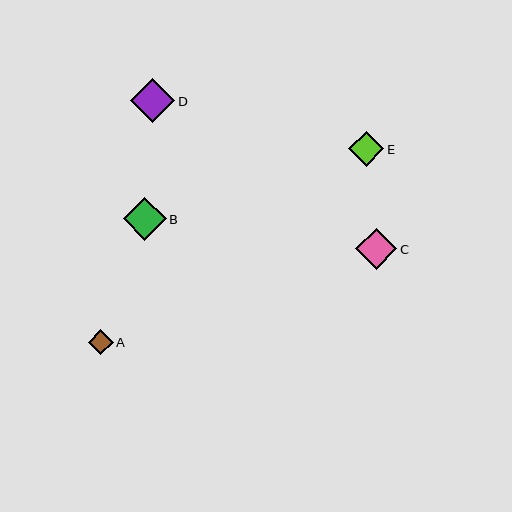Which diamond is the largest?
Diamond D is the largest with a size of approximately 44 pixels.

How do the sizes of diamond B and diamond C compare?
Diamond B and diamond C are approximately the same size.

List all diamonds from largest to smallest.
From largest to smallest: D, B, C, E, A.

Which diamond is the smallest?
Diamond A is the smallest with a size of approximately 24 pixels.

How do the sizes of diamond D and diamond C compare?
Diamond D and diamond C are approximately the same size.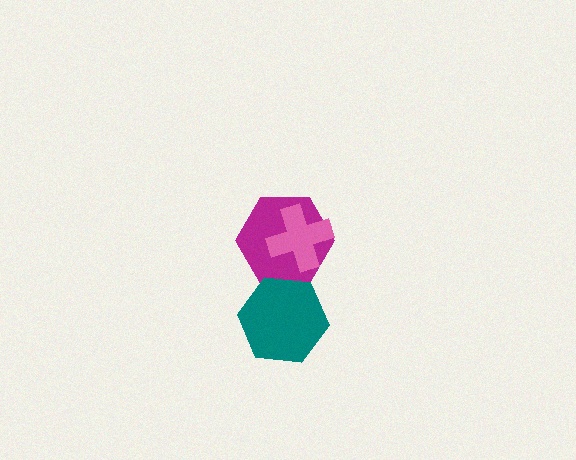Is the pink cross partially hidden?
No, no other shape covers it.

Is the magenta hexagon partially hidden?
Yes, it is partially covered by another shape.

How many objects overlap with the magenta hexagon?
2 objects overlap with the magenta hexagon.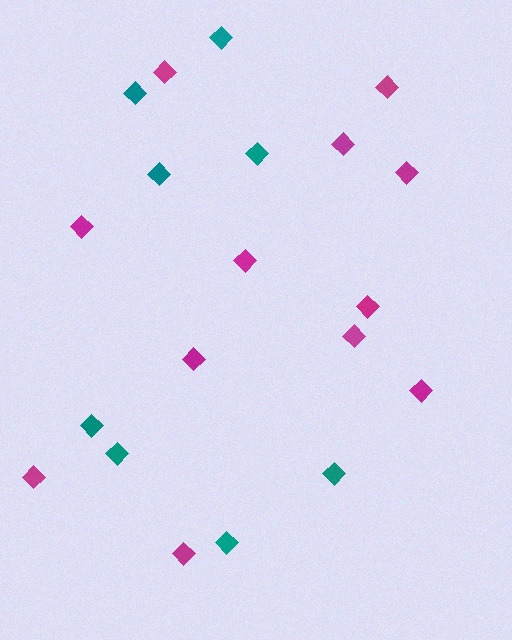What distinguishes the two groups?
There are 2 groups: one group of magenta diamonds (12) and one group of teal diamonds (8).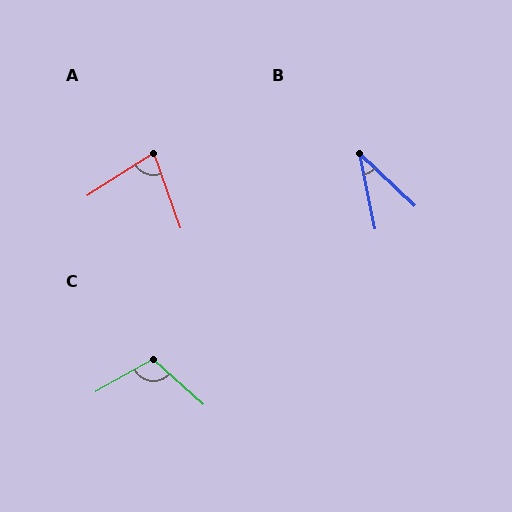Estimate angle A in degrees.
Approximately 77 degrees.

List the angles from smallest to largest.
B (35°), A (77°), C (109°).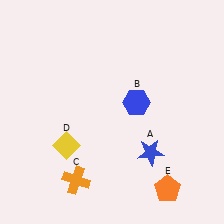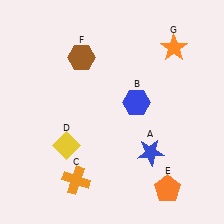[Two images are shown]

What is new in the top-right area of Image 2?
An orange star (G) was added in the top-right area of Image 2.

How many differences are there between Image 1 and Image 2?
There are 2 differences between the two images.